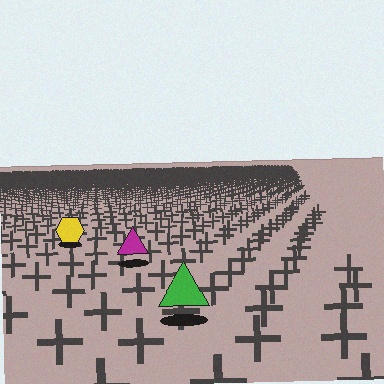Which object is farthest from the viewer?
The yellow hexagon is farthest from the viewer. It appears smaller and the ground texture around it is denser.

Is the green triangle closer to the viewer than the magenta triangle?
Yes. The green triangle is closer — you can tell from the texture gradient: the ground texture is coarser near it.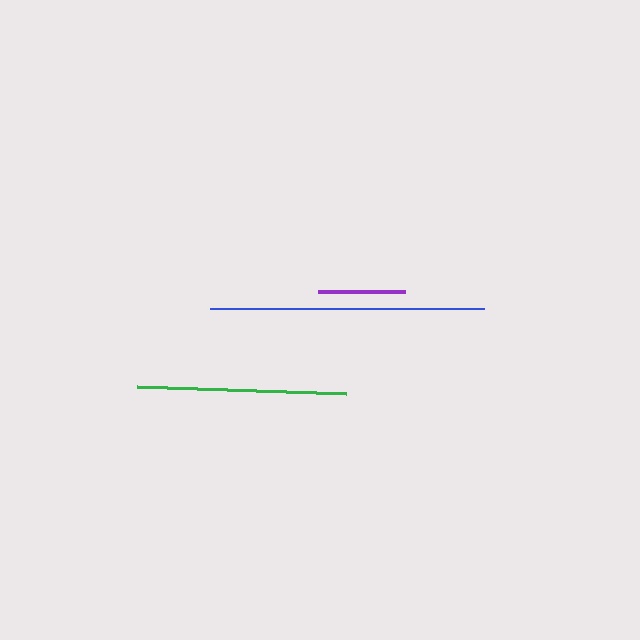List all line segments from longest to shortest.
From longest to shortest: blue, green, purple.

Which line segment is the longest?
The blue line is the longest at approximately 274 pixels.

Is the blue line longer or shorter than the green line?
The blue line is longer than the green line.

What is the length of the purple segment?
The purple segment is approximately 87 pixels long.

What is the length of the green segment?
The green segment is approximately 210 pixels long.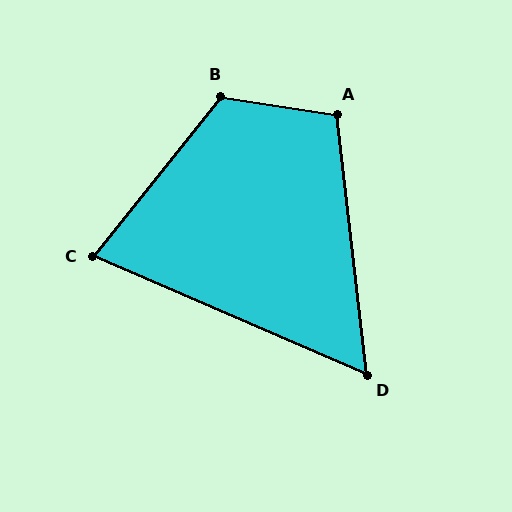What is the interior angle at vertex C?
Approximately 75 degrees (acute).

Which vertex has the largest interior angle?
B, at approximately 120 degrees.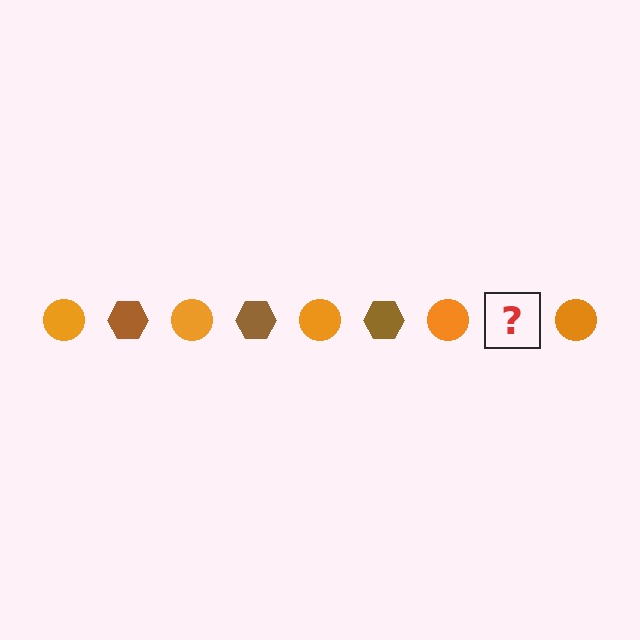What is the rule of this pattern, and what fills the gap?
The rule is that the pattern alternates between orange circle and brown hexagon. The gap should be filled with a brown hexagon.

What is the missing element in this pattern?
The missing element is a brown hexagon.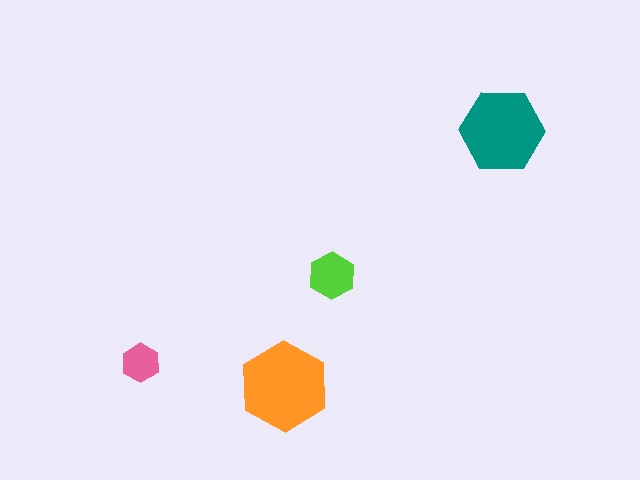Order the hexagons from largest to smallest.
the orange one, the teal one, the lime one, the pink one.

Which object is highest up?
The teal hexagon is topmost.